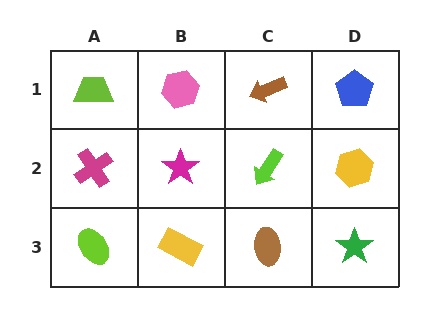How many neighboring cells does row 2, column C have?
4.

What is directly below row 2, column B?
A yellow rectangle.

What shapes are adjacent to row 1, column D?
A yellow hexagon (row 2, column D), a brown arrow (row 1, column C).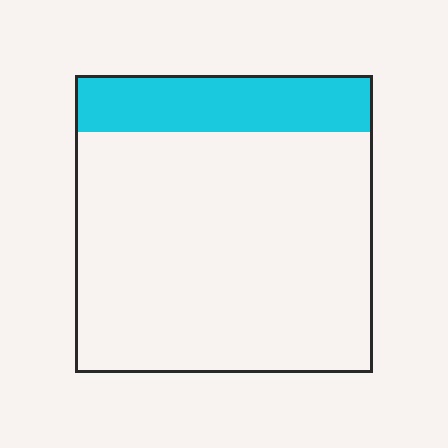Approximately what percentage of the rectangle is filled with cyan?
Approximately 20%.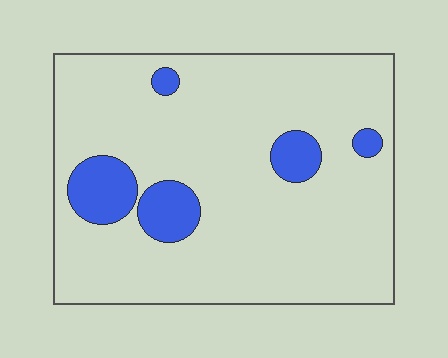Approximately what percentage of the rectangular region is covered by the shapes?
Approximately 10%.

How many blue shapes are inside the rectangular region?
5.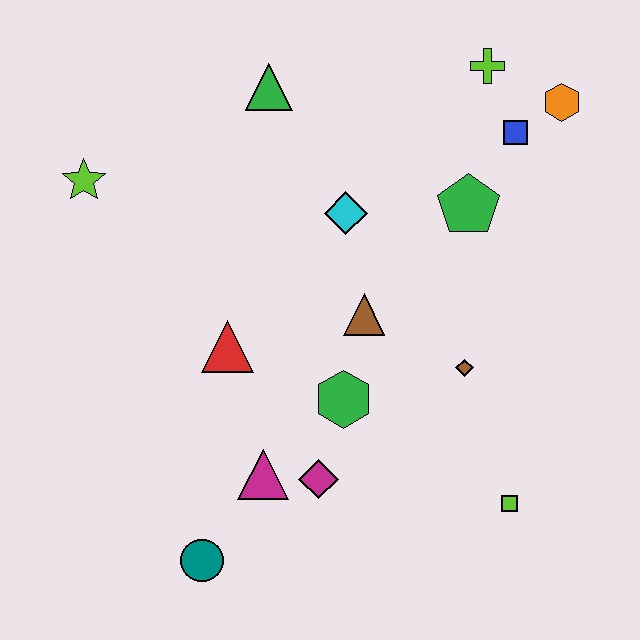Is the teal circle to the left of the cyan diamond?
Yes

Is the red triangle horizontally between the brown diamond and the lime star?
Yes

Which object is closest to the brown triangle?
The green hexagon is closest to the brown triangle.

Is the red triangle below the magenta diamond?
No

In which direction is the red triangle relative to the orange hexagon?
The red triangle is to the left of the orange hexagon.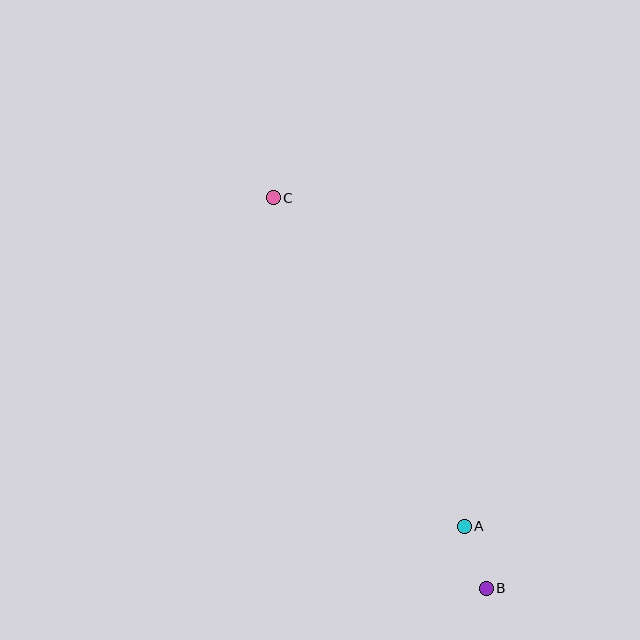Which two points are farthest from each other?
Points B and C are farthest from each other.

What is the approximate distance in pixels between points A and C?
The distance between A and C is approximately 380 pixels.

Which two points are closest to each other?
Points A and B are closest to each other.